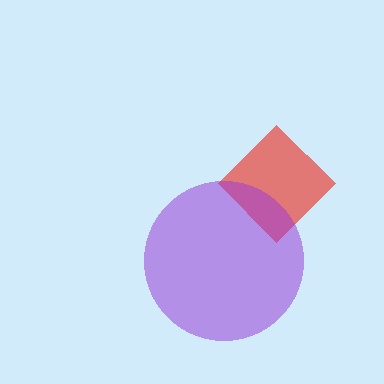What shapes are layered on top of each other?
The layered shapes are: a red diamond, a purple circle.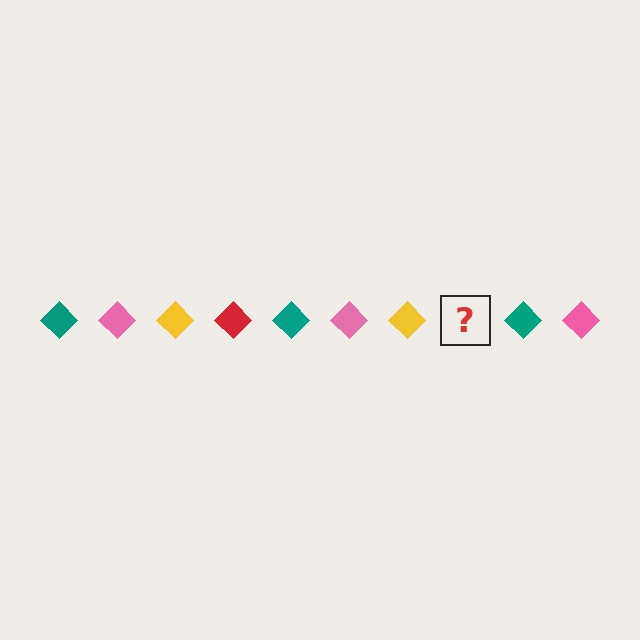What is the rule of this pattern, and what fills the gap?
The rule is that the pattern cycles through teal, pink, yellow, red diamonds. The gap should be filled with a red diamond.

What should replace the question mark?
The question mark should be replaced with a red diamond.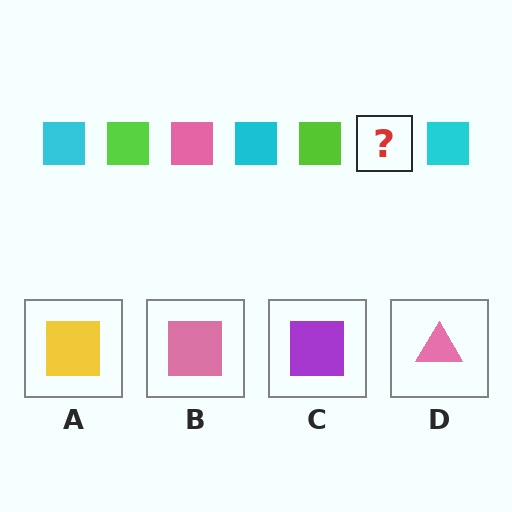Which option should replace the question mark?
Option B.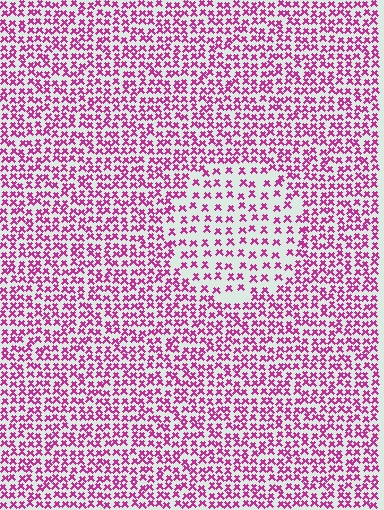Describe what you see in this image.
The image contains small magenta elements arranged at two different densities. A circle-shaped region is visible where the elements are less densely packed than the surrounding area.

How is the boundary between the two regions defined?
The boundary is defined by a change in element density (approximately 1.9x ratio). All elements are the same color, size, and shape.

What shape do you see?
I see a circle.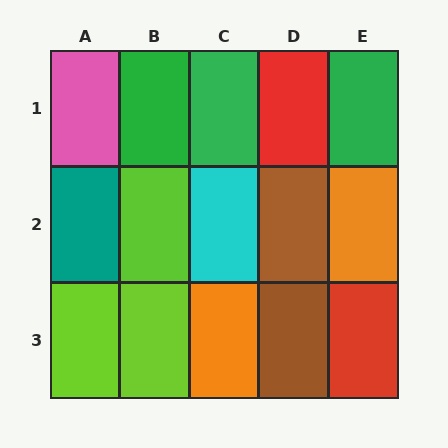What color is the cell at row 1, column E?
Green.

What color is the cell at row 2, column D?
Brown.